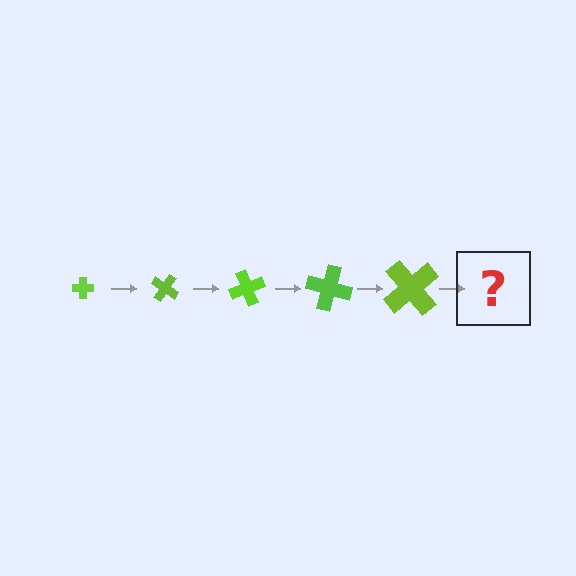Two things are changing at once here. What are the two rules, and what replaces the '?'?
The two rules are that the cross grows larger each step and it rotates 35 degrees each step. The '?' should be a cross, larger than the previous one and rotated 175 degrees from the start.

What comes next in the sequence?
The next element should be a cross, larger than the previous one and rotated 175 degrees from the start.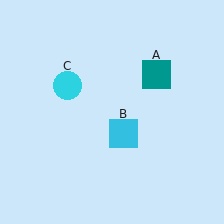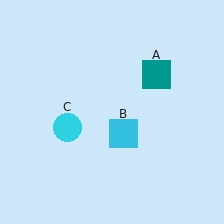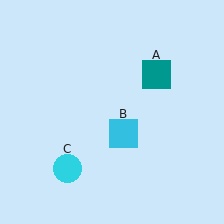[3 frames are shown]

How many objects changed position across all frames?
1 object changed position: cyan circle (object C).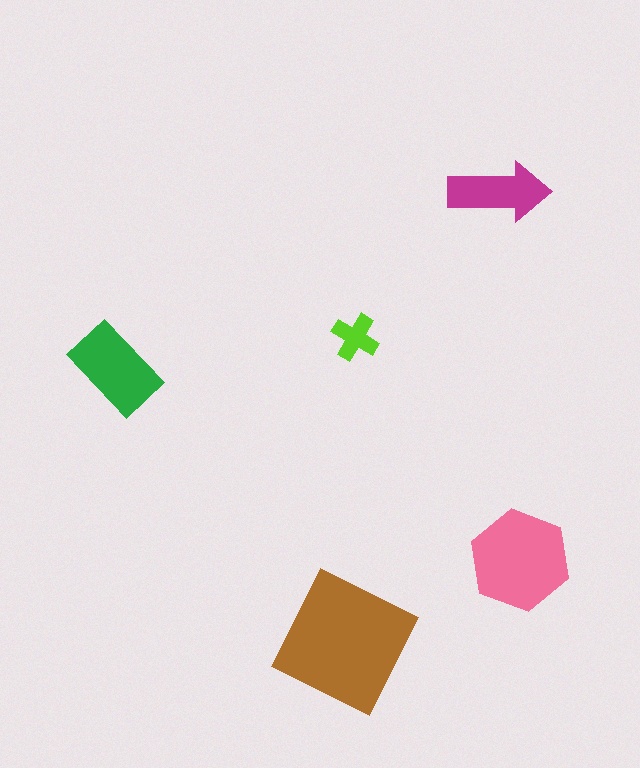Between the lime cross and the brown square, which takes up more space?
The brown square.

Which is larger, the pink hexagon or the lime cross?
The pink hexagon.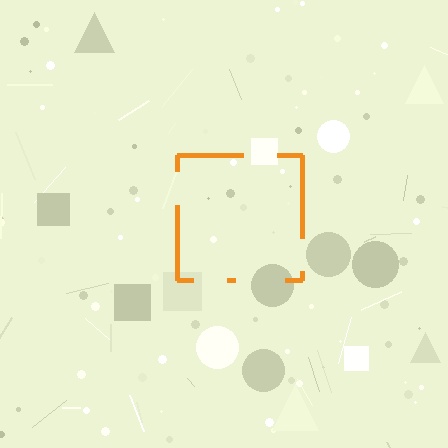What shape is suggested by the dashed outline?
The dashed outline suggests a square.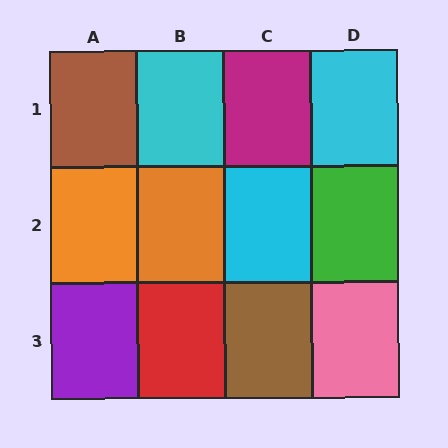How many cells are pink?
1 cell is pink.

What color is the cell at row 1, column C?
Magenta.